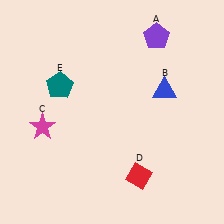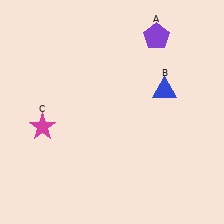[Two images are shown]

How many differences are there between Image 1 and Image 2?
There are 2 differences between the two images.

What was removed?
The red diamond (D), the teal pentagon (E) were removed in Image 2.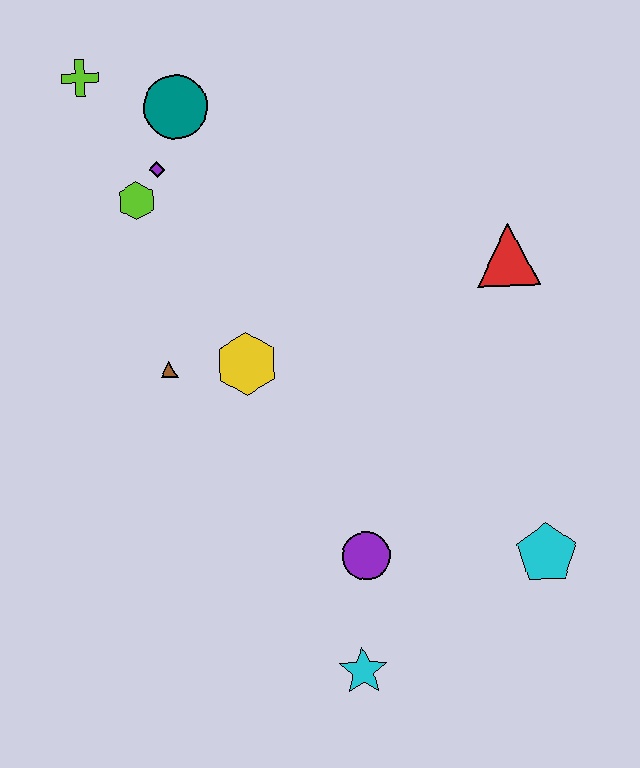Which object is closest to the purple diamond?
The lime hexagon is closest to the purple diamond.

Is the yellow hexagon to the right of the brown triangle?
Yes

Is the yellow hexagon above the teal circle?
No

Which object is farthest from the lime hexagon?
The cyan pentagon is farthest from the lime hexagon.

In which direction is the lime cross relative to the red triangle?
The lime cross is to the left of the red triangle.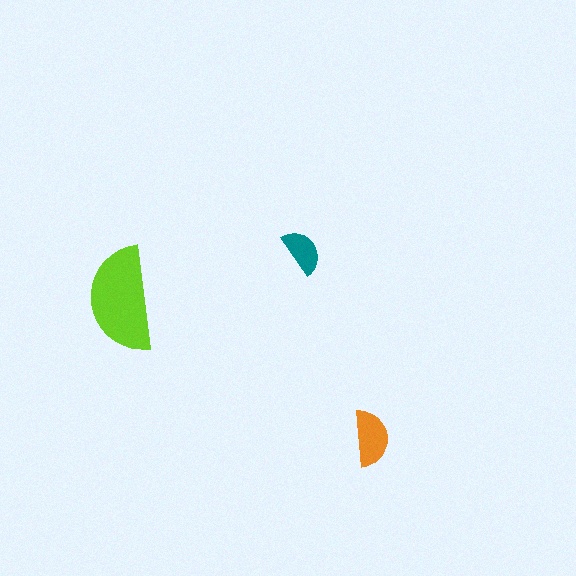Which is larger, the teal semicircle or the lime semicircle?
The lime one.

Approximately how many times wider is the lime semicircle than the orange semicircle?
About 2 times wider.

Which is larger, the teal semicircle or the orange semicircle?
The orange one.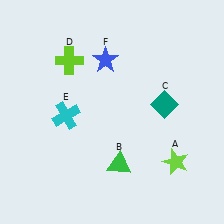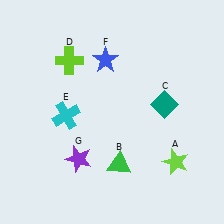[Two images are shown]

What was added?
A purple star (G) was added in Image 2.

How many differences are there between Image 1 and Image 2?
There is 1 difference between the two images.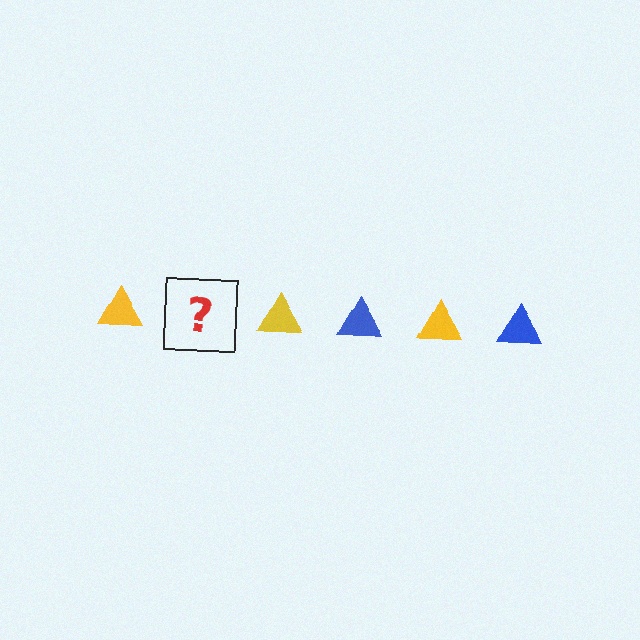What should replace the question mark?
The question mark should be replaced with a blue triangle.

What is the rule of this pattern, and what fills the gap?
The rule is that the pattern cycles through yellow, blue triangles. The gap should be filled with a blue triangle.